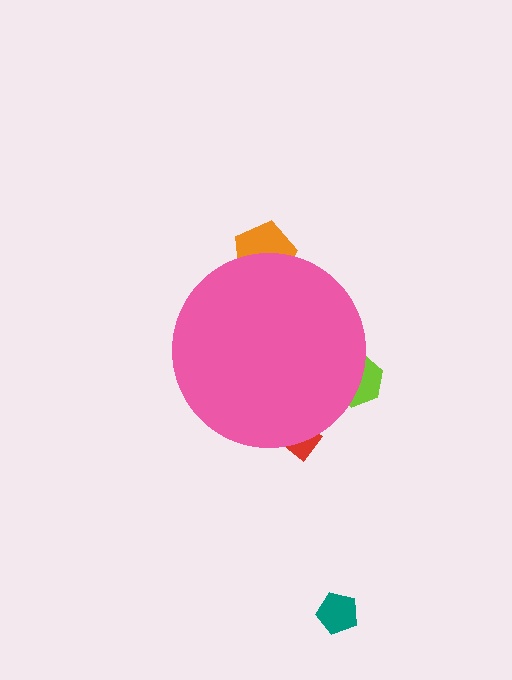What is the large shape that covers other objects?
A pink circle.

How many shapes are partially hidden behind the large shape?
3 shapes are partially hidden.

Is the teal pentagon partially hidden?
No, the teal pentagon is fully visible.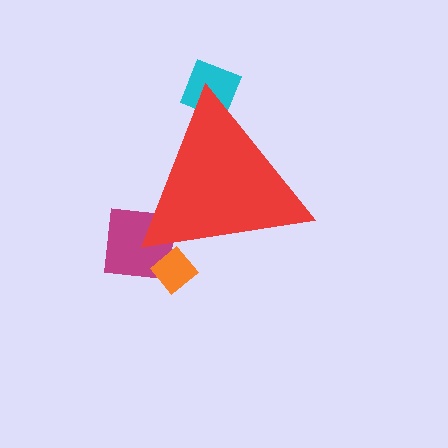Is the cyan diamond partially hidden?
Yes, the cyan diamond is partially hidden behind the red triangle.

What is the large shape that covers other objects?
A red triangle.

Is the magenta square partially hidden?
Yes, the magenta square is partially hidden behind the red triangle.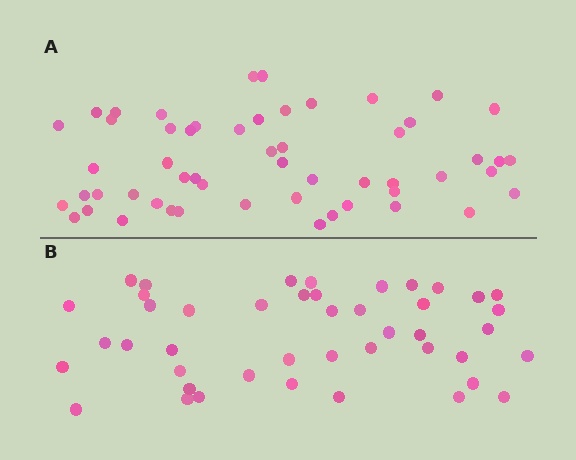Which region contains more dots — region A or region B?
Region A (the top region) has more dots.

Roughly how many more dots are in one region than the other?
Region A has roughly 10 or so more dots than region B.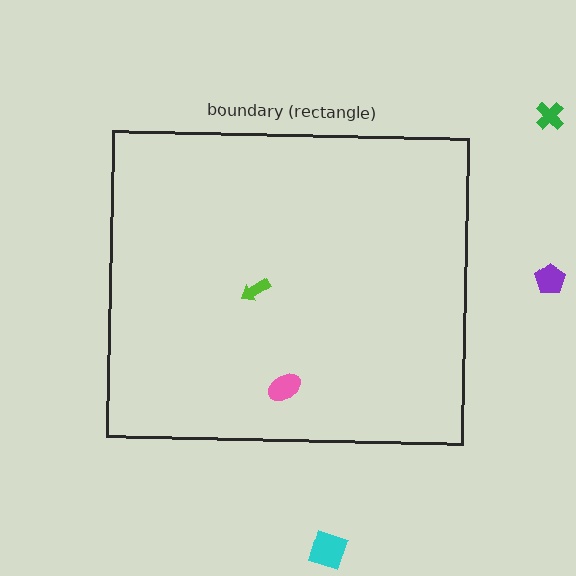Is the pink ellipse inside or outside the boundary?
Inside.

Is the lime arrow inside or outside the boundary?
Inside.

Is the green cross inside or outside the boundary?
Outside.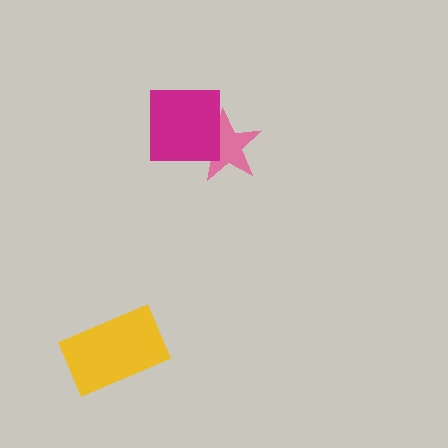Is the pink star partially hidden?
Yes, it is partially covered by another shape.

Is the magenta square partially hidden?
No, no other shape covers it.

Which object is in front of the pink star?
The magenta square is in front of the pink star.